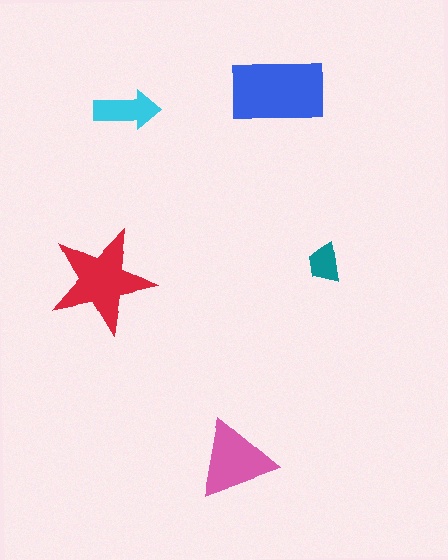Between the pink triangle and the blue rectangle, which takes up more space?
The blue rectangle.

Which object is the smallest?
The teal trapezoid.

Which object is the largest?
The blue rectangle.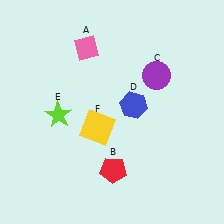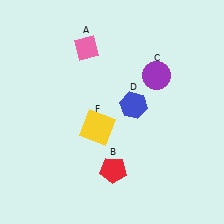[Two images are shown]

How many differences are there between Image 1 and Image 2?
There is 1 difference between the two images.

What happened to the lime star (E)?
The lime star (E) was removed in Image 2. It was in the bottom-left area of Image 1.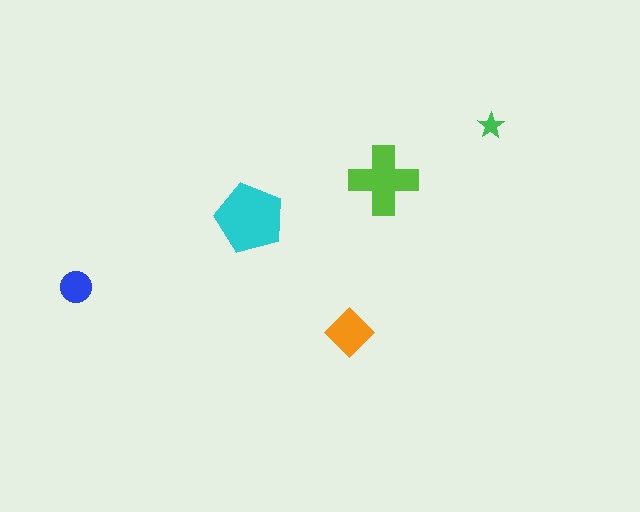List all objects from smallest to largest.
The green star, the blue circle, the orange diamond, the lime cross, the cyan pentagon.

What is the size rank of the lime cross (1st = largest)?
2nd.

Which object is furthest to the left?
The blue circle is leftmost.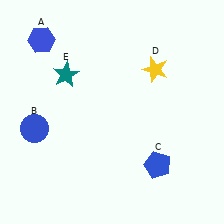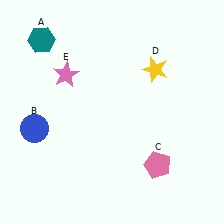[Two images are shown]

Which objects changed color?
A changed from blue to teal. C changed from blue to pink. E changed from teal to pink.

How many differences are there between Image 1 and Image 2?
There are 3 differences between the two images.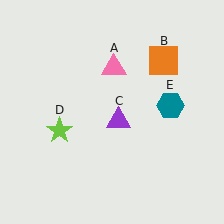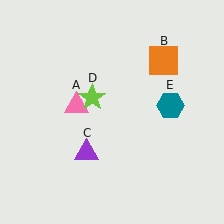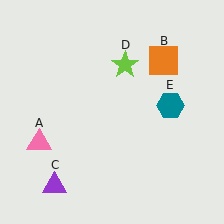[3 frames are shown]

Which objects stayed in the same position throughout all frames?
Orange square (object B) and teal hexagon (object E) remained stationary.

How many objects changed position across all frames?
3 objects changed position: pink triangle (object A), purple triangle (object C), lime star (object D).